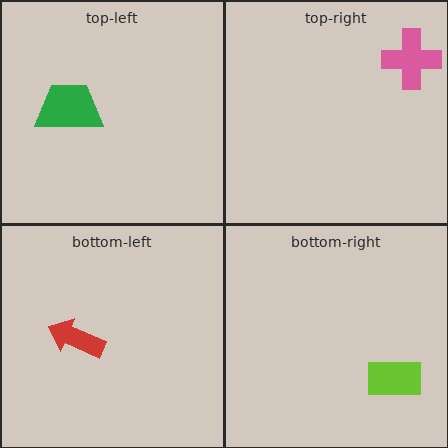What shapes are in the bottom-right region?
The lime rectangle.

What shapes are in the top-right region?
The pink cross.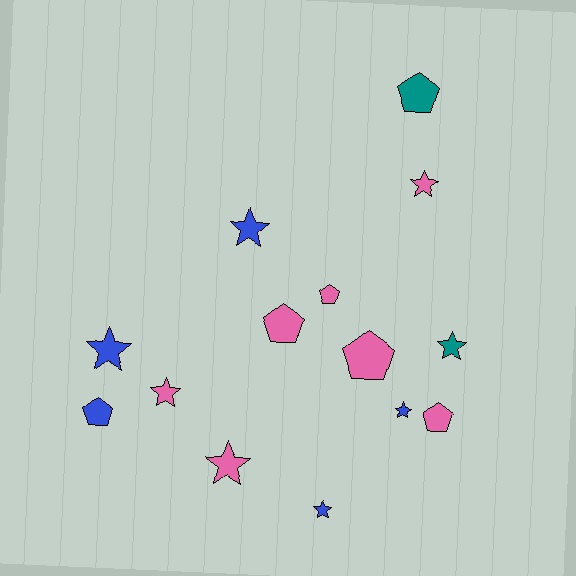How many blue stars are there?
There are 4 blue stars.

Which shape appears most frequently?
Star, with 8 objects.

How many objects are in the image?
There are 14 objects.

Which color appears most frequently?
Pink, with 7 objects.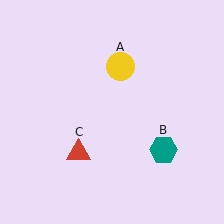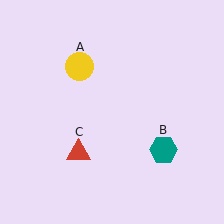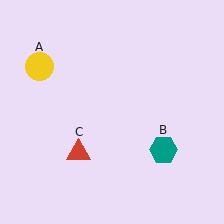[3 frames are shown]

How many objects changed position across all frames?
1 object changed position: yellow circle (object A).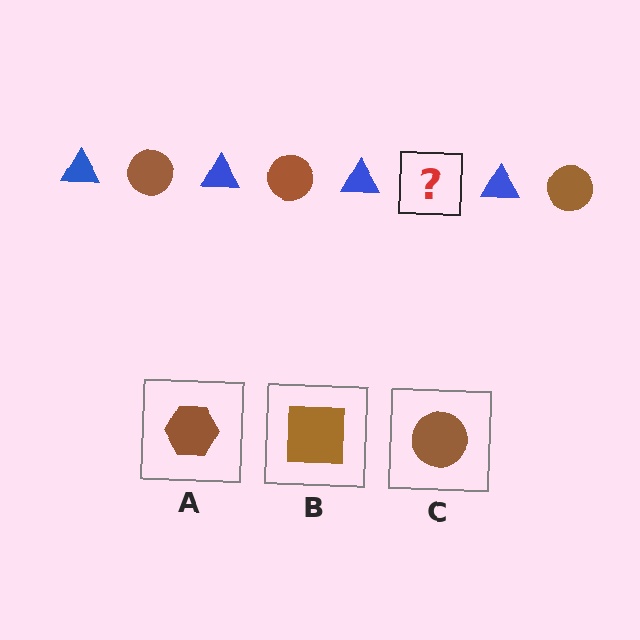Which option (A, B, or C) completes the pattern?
C.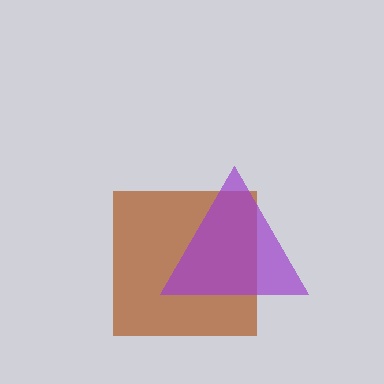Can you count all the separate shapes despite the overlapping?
Yes, there are 2 separate shapes.